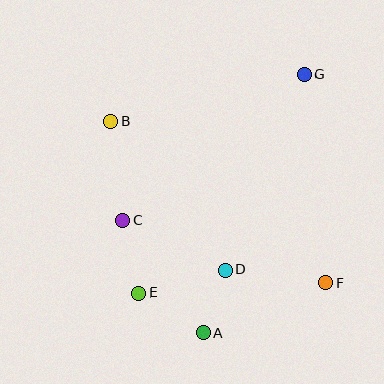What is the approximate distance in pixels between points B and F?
The distance between B and F is approximately 269 pixels.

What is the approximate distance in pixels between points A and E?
The distance between A and E is approximately 75 pixels.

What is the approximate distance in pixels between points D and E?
The distance between D and E is approximately 89 pixels.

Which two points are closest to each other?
Points A and D are closest to each other.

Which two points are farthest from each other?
Points A and G are farthest from each other.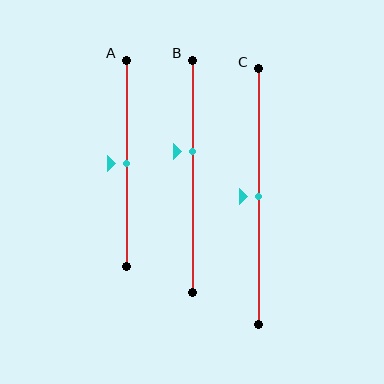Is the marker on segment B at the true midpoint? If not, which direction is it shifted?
No, the marker on segment B is shifted upward by about 11% of the segment length.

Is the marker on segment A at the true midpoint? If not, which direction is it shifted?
Yes, the marker on segment A is at the true midpoint.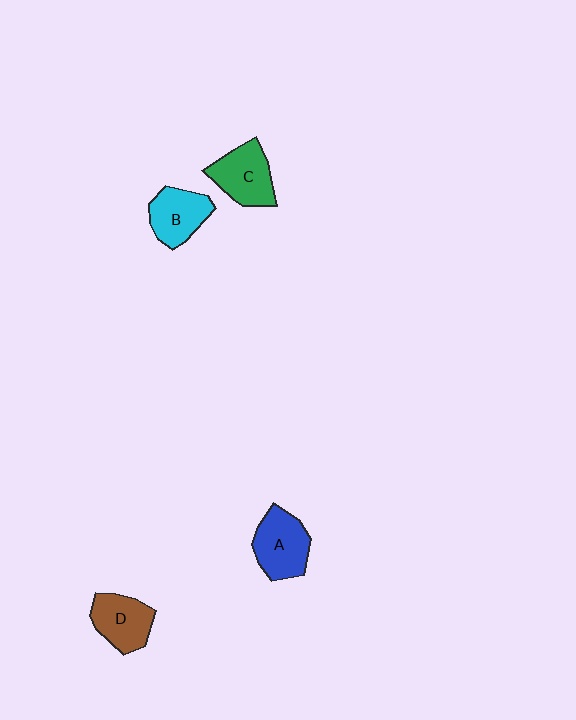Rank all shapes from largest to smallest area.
From largest to smallest: A (blue), C (green), D (brown), B (cyan).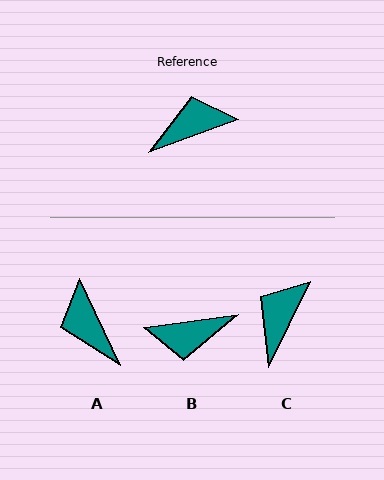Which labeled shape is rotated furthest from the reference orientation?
B, about 167 degrees away.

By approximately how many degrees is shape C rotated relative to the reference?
Approximately 44 degrees counter-clockwise.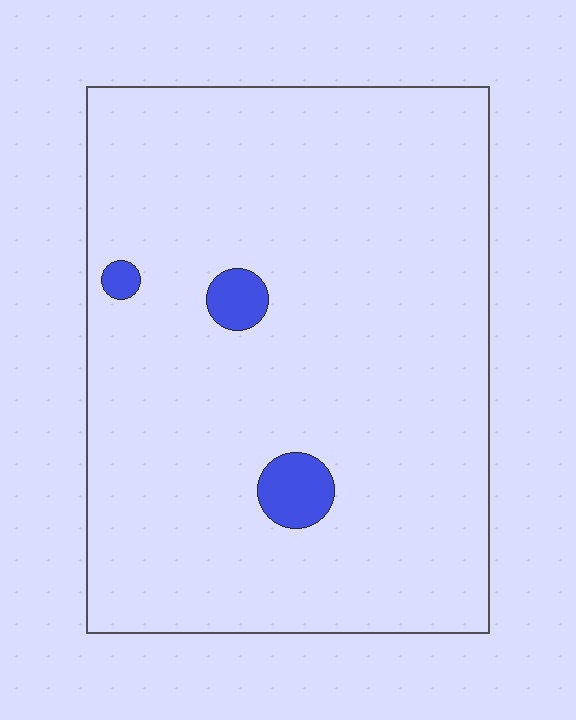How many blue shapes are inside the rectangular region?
3.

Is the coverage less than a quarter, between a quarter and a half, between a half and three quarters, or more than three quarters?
Less than a quarter.